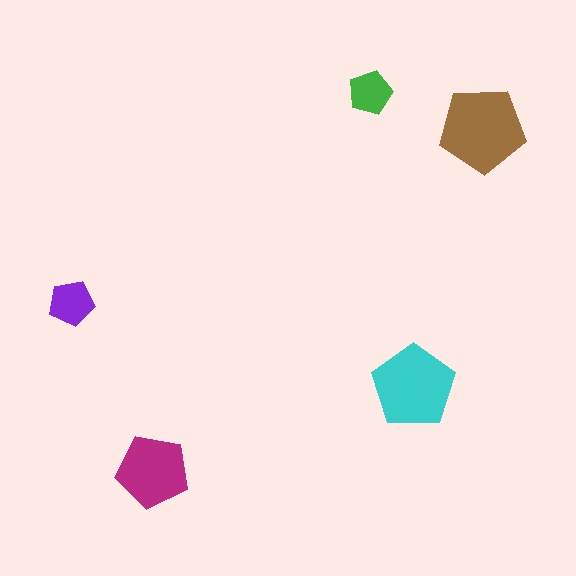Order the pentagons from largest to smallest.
the brown one, the cyan one, the magenta one, the purple one, the green one.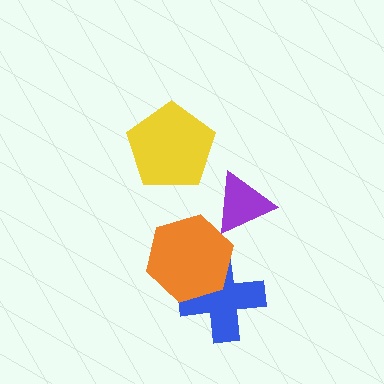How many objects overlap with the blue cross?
1 object overlaps with the blue cross.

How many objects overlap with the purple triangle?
0 objects overlap with the purple triangle.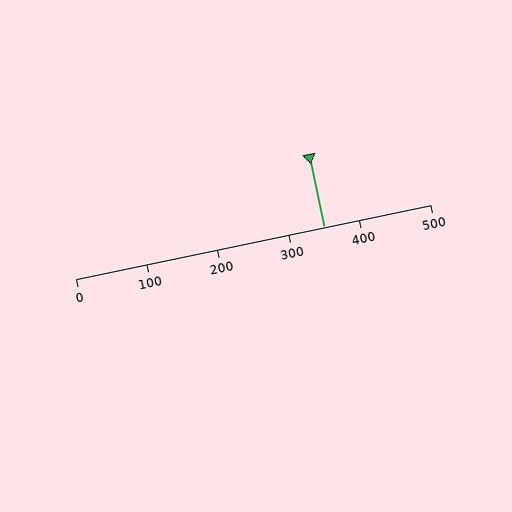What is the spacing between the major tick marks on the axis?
The major ticks are spaced 100 apart.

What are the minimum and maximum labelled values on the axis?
The axis runs from 0 to 500.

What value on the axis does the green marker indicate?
The marker indicates approximately 350.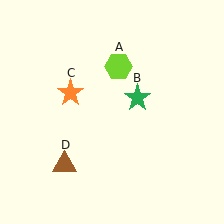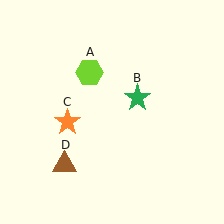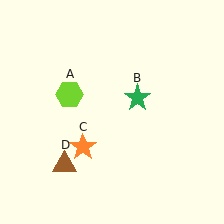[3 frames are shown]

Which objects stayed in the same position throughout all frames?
Green star (object B) and brown triangle (object D) remained stationary.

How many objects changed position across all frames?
2 objects changed position: lime hexagon (object A), orange star (object C).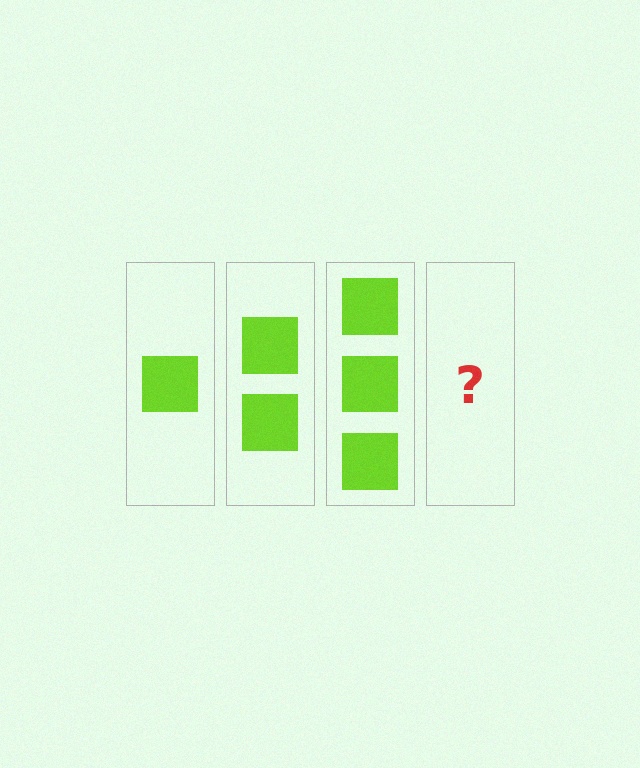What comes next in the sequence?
The next element should be 4 squares.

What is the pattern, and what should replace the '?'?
The pattern is that each step adds one more square. The '?' should be 4 squares.